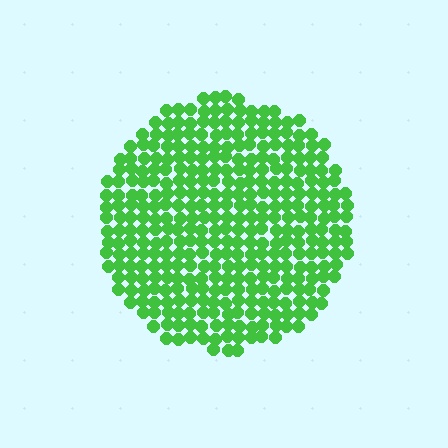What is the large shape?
The large shape is a circle.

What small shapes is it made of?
It is made of small circles.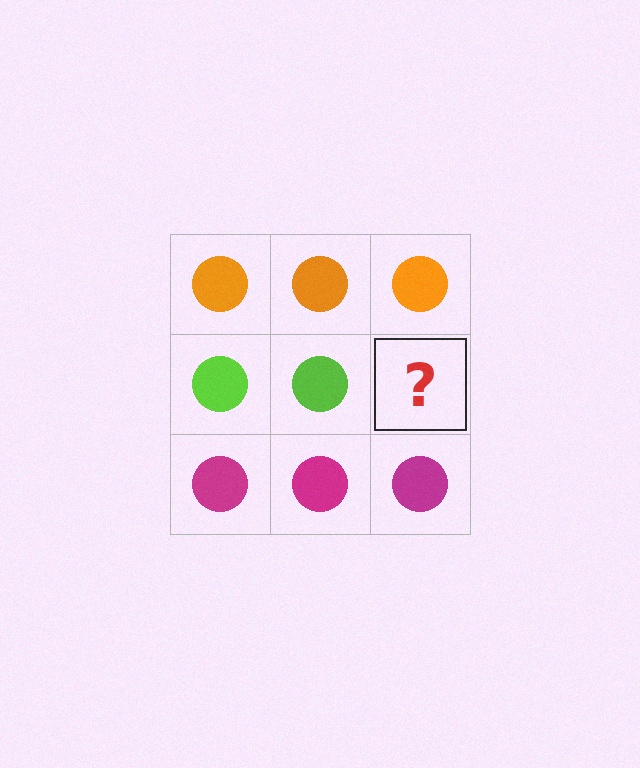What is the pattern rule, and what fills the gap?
The rule is that each row has a consistent color. The gap should be filled with a lime circle.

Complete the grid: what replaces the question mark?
The question mark should be replaced with a lime circle.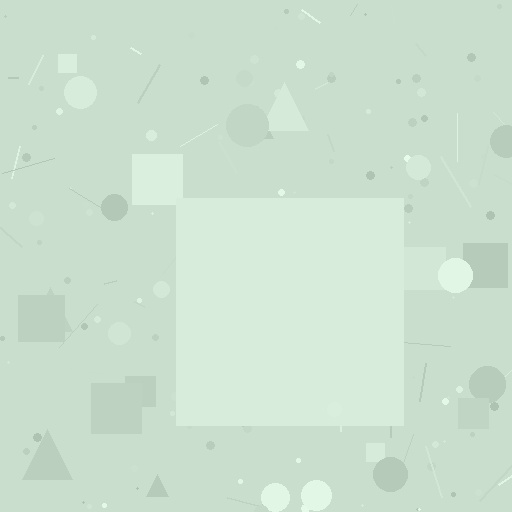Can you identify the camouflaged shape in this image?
The camouflaged shape is a square.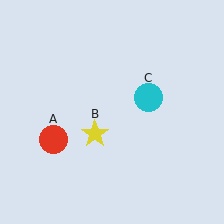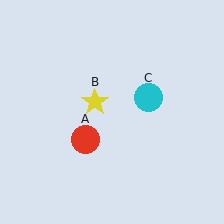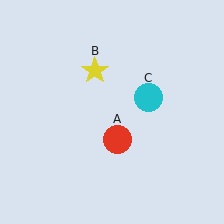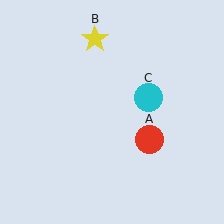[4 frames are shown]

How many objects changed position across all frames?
2 objects changed position: red circle (object A), yellow star (object B).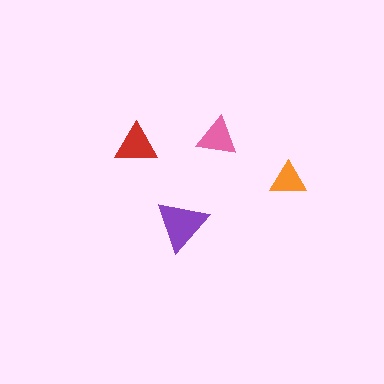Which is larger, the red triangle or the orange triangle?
The red one.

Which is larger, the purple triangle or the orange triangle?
The purple one.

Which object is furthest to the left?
The red triangle is leftmost.